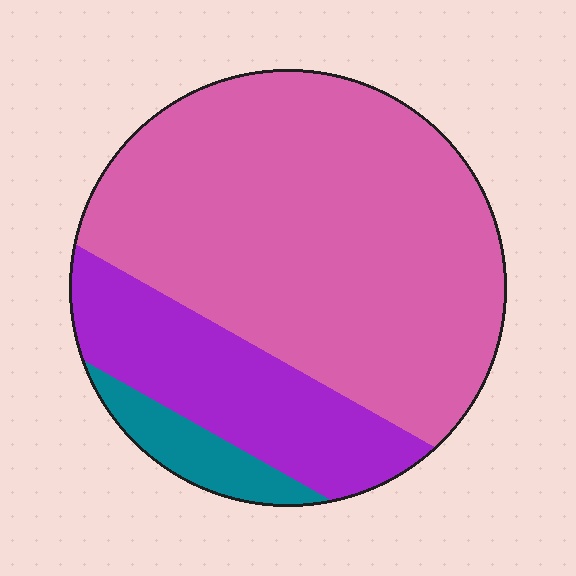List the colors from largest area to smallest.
From largest to smallest: pink, purple, teal.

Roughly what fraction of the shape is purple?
Purple takes up about one quarter (1/4) of the shape.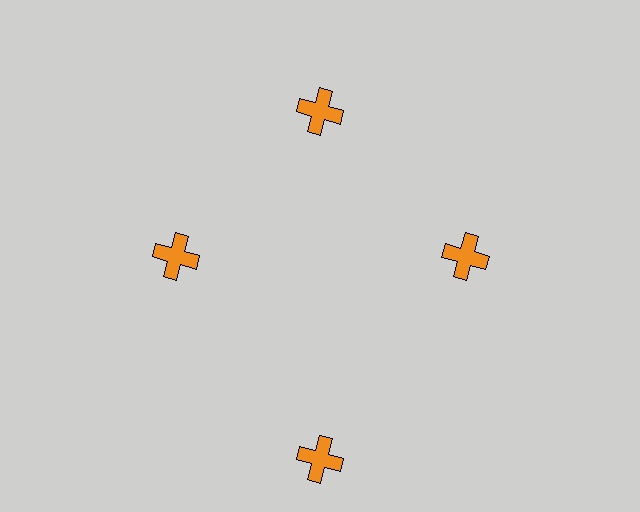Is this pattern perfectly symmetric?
No. The 4 orange crosses are arranged in a ring, but one element near the 6 o'clock position is pushed outward from the center, breaking the 4-fold rotational symmetry.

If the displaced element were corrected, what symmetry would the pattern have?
It would have 4-fold rotational symmetry — the pattern would map onto itself every 90 degrees.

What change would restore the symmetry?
The symmetry would be restored by moving it inward, back onto the ring so that all 4 crosses sit at equal angles and equal distance from the center.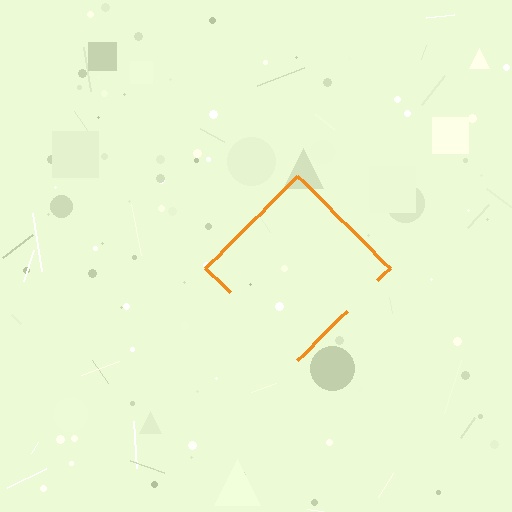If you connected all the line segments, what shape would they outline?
They would outline a diamond.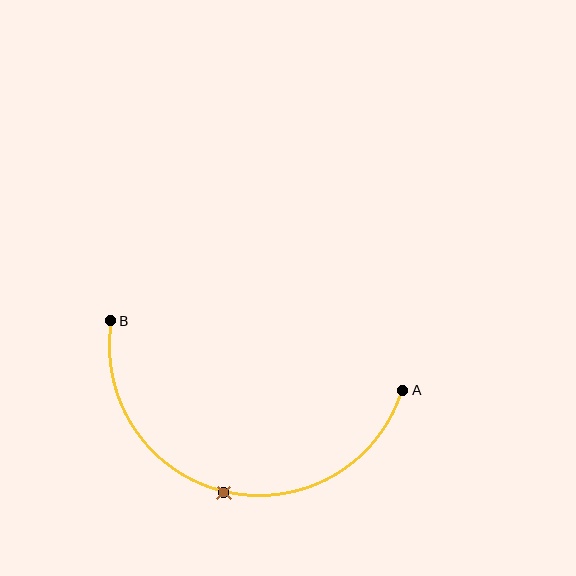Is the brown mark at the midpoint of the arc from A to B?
Yes. The brown mark lies on the arc at equal arc-length from both A and B — it is the arc midpoint.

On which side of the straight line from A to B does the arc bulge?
The arc bulges below the straight line connecting A and B.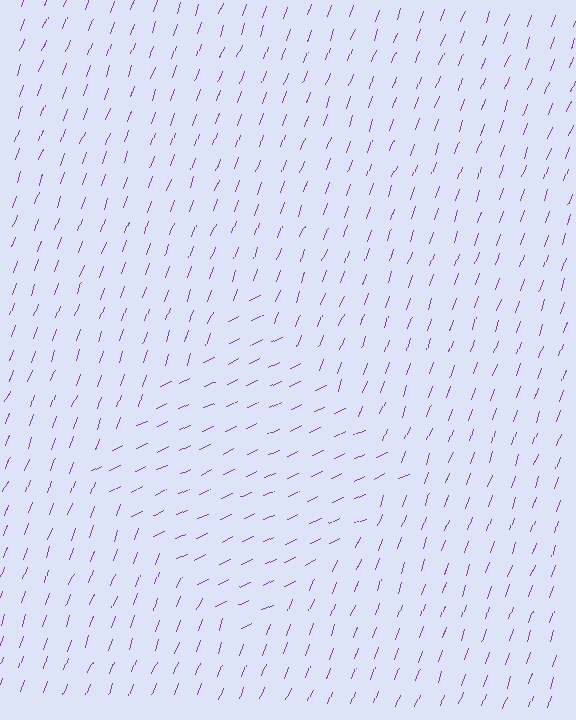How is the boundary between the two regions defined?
The boundary is defined purely by a change in line orientation (approximately 45 degrees difference). All lines are the same color and thickness.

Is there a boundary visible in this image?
Yes, there is a texture boundary formed by a change in line orientation.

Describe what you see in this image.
The image is filled with small purple line segments. A diamond region in the image has lines oriented differently from the surrounding lines, creating a visible texture boundary.